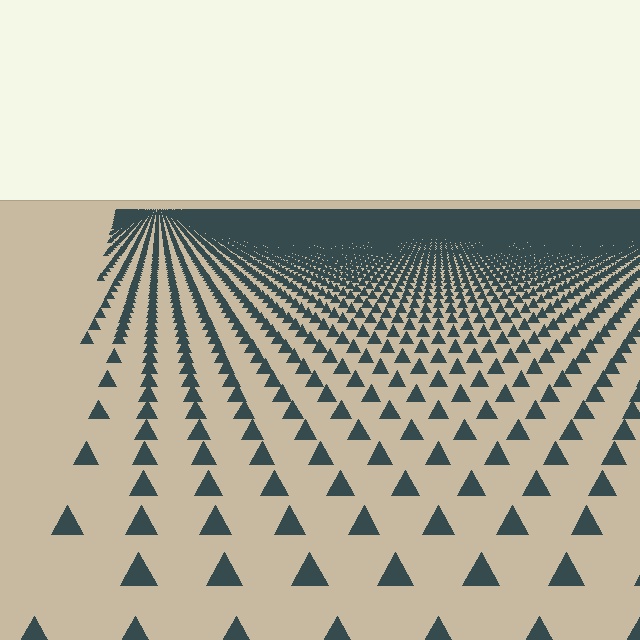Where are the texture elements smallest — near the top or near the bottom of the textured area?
Near the top.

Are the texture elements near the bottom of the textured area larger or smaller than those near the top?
Larger. Near the bottom, elements are closer to the viewer and appear at a bigger on-screen size.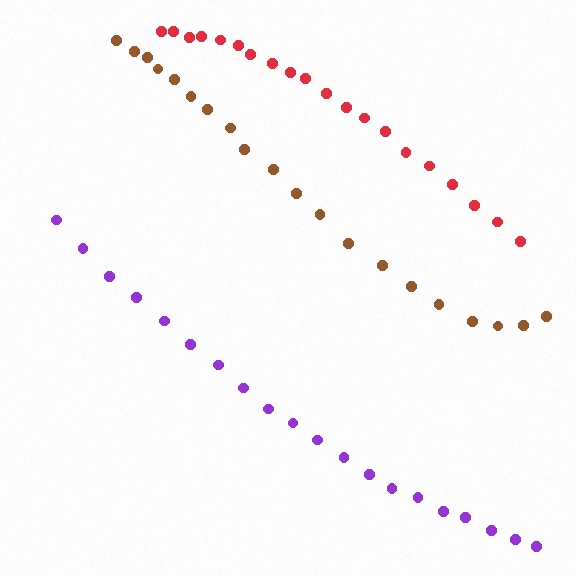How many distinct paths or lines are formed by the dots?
There are 3 distinct paths.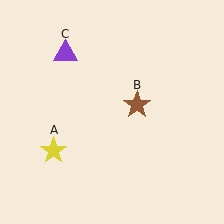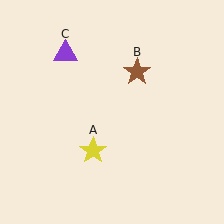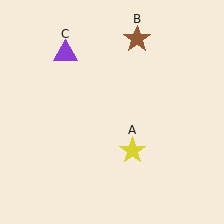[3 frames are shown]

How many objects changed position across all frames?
2 objects changed position: yellow star (object A), brown star (object B).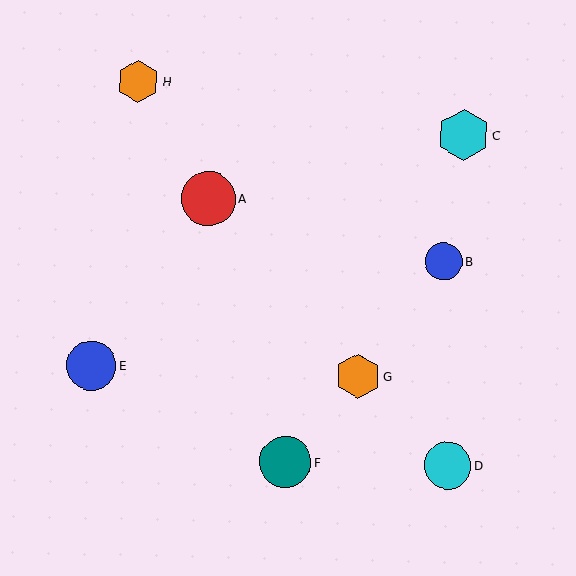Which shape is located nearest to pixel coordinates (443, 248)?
The blue circle (labeled B) at (444, 261) is nearest to that location.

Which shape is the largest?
The red circle (labeled A) is the largest.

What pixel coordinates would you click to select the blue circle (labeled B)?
Click at (444, 261) to select the blue circle B.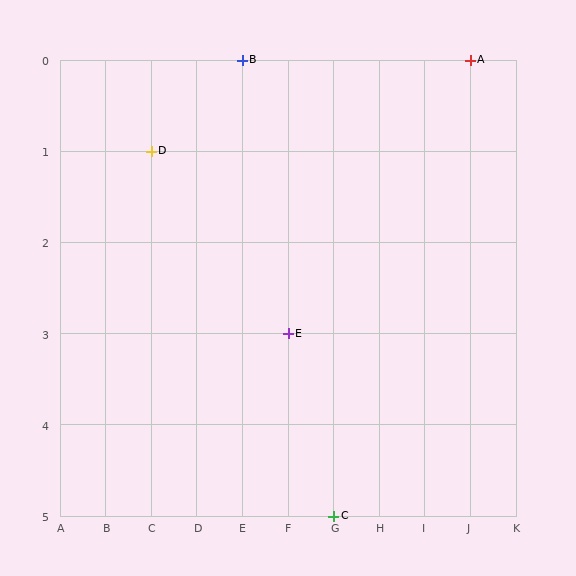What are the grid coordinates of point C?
Point C is at grid coordinates (G, 5).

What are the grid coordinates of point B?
Point B is at grid coordinates (E, 0).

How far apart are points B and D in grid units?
Points B and D are 2 columns and 1 row apart (about 2.2 grid units diagonally).